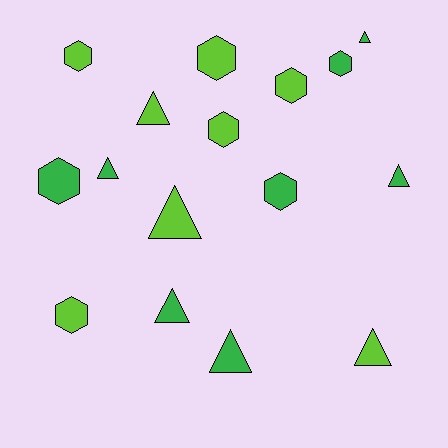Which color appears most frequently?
Green, with 8 objects.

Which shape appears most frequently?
Hexagon, with 8 objects.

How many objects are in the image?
There are 16 objects.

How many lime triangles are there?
There are 3 lime triangles.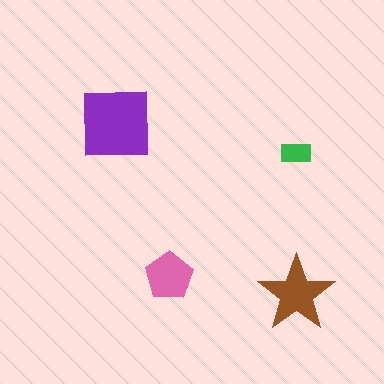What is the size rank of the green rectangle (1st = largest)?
4th.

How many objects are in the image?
There are 4 objects in the image.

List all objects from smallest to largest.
The green rectangle, the pink pentagon, the brown star, the purple square.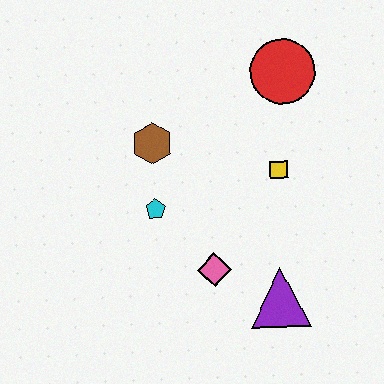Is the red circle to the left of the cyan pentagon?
No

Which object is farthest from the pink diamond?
The red circle is farthest from the pink diamond.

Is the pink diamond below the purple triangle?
No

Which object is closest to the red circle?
The yellow square is closest to the red circle.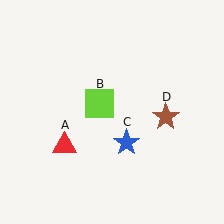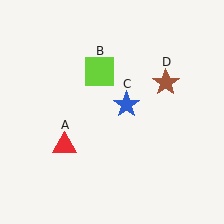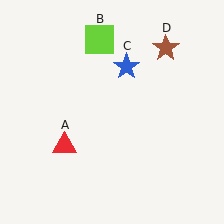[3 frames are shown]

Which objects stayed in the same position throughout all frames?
Red triangle (object A) remained stationary.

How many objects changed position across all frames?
3 objects changed position: lime square (object B), blue star (object C), brown star (object D).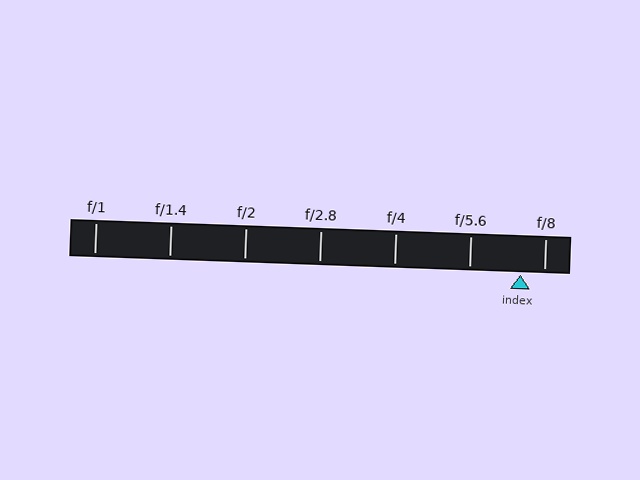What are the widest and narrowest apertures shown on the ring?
The widest aperture shown is f/1 and the narrowest is f/8.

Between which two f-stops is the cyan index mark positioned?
The index mark is between f/5.6 and f/8.